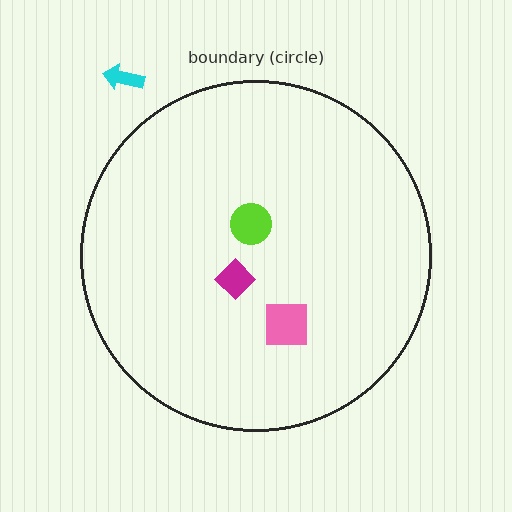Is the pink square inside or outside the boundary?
Inside.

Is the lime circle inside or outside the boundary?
Inside.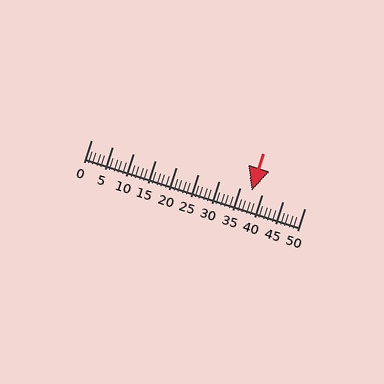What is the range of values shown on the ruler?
The ruler shows values from 0 to 50.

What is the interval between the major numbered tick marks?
The major tick marks are spaced 5 units apart.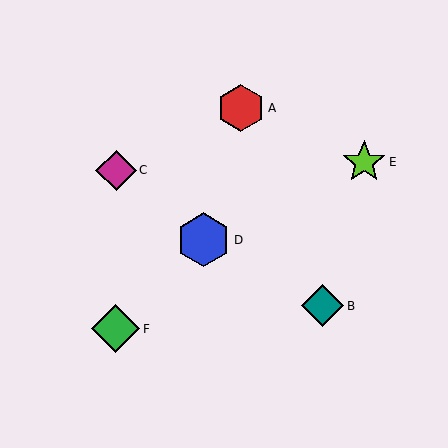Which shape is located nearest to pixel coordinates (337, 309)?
The teal diamond (labeled B) at (323, 306) is nearest to that location.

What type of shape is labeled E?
Shape E is a lime star.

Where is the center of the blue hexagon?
The center of the blue hexagon is at (204, 240).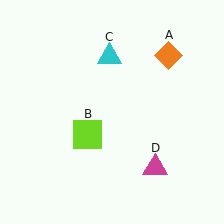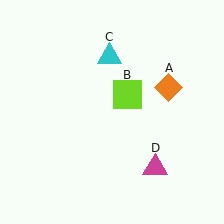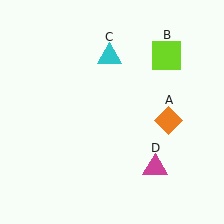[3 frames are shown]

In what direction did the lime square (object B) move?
The lime square (object B) moved up and to the right.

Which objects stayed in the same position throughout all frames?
Cyan triangle (object C) and magenta triangle (object D) remained stationary.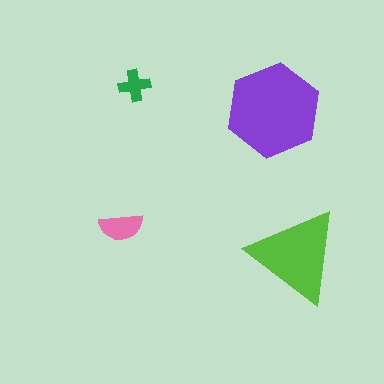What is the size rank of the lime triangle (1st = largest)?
2nd.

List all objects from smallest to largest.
The green cross, the pink semicircle, the lime triangle, the purple hexagon.